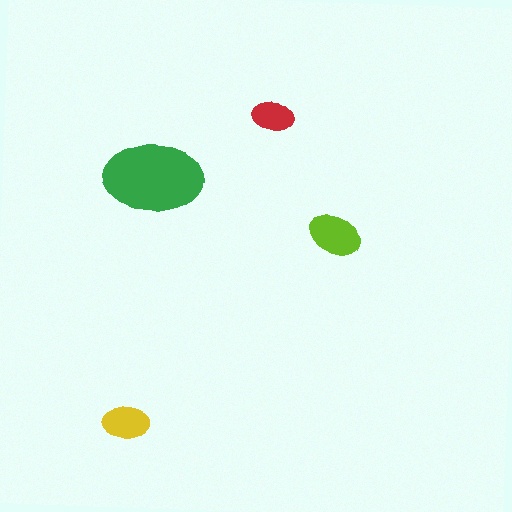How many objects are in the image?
There are 4 objects in the image.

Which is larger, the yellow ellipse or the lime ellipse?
The lime one.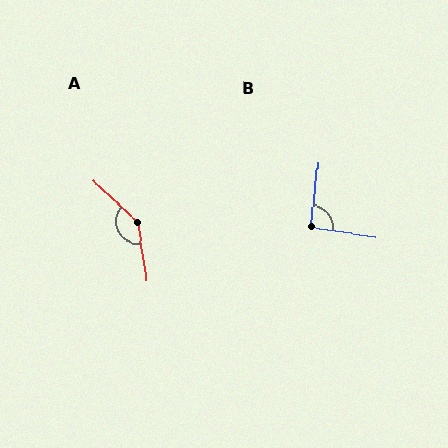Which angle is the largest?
A, at approximately 142 degrees.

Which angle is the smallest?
B, at approximately 93 degrees.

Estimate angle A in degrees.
Approximately 142 degrees.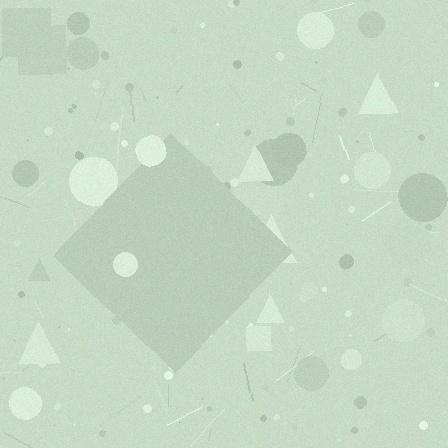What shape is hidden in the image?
A diamond is hidden in the image.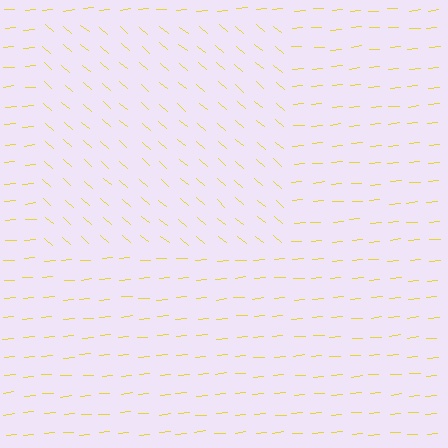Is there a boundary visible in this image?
Yes, there is a texture boundary formed by a change in line orientation.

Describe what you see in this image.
The image is filled with small yellow line segments. A rectangle region in the image has lines oriented differently from the surrounding lines, creating a visible texture boundary.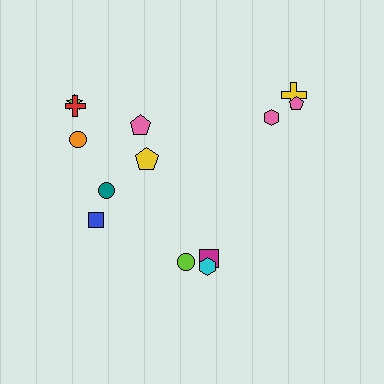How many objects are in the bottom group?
There are 4 objects.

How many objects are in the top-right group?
There are 3 objects.